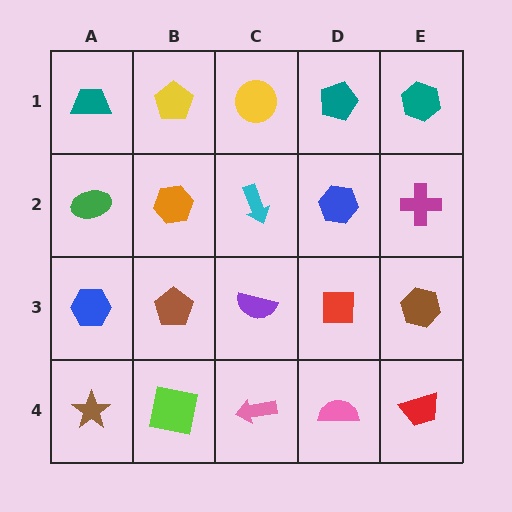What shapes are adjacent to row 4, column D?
A red square (row 3, column D), a pink arrow (row 4, column C), a red trapezoid (row 4, column E).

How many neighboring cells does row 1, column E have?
2.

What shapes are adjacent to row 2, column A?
A teal trapezoid (row 1, column A), a blue hexagon (row 3, column A), an orange hexagon (row 2, column B).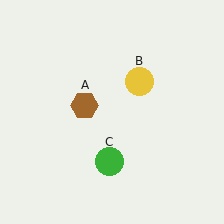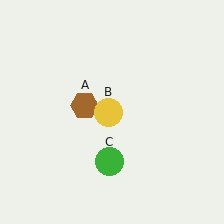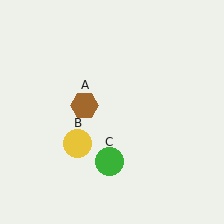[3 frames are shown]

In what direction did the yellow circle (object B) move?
The yellow circle (object B) moved down and to the left.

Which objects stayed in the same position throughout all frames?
Brown hexagon (object A) and green circle (object C) remained stationary.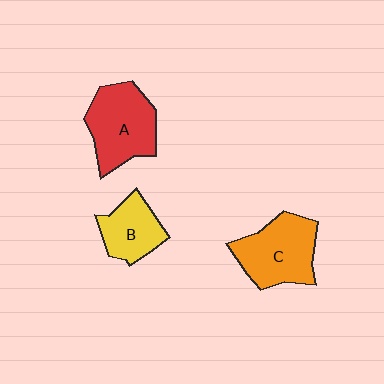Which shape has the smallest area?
Shape B (yellow).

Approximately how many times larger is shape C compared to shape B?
Approximately 1.5 times.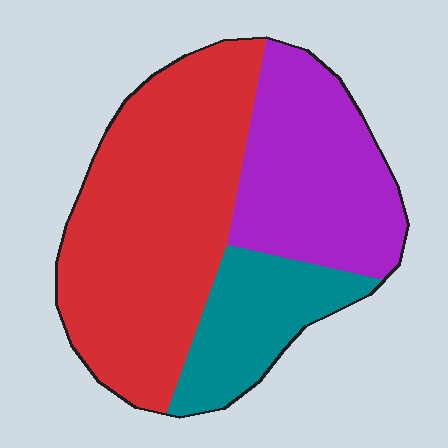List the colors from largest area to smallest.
From largest to smallest: red, purple, teal.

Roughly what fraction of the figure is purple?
Purple takes up between a sixth and a third of the figure.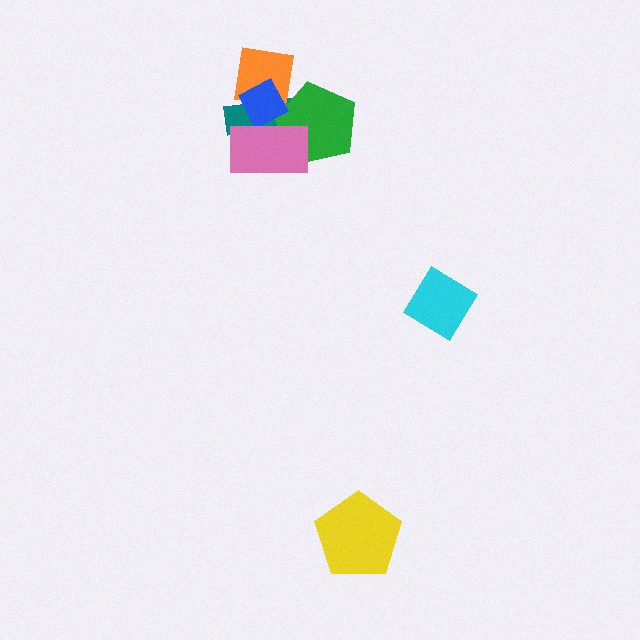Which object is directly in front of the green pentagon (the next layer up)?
The blue diamond is directly in front of the green pentagon.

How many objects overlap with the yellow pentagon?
0 objects overlap with the yellow pentagon.